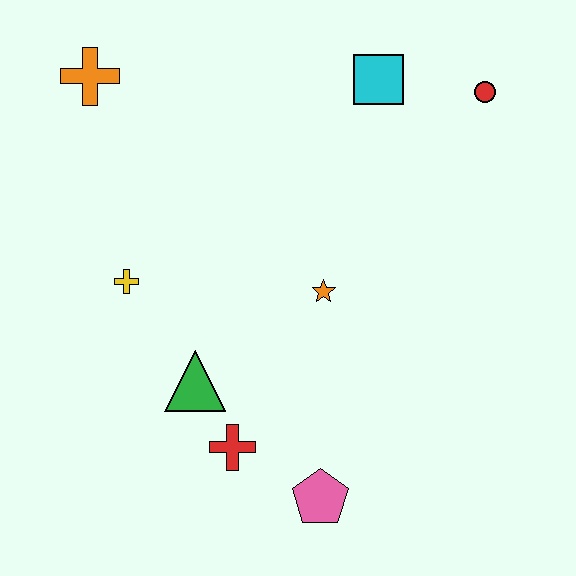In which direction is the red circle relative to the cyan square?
The red circle is to the right of the cyan square.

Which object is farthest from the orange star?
The orange cross is farthest from the orange star.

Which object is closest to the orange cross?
The yellow cross is closest to the orange cross.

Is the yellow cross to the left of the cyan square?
Yes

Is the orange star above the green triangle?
Yes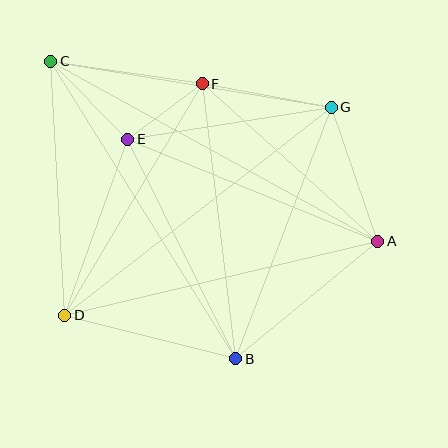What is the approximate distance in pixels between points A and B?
The distance between A and B is approximately 184 pixels.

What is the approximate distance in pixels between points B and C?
The distance between B and C is approximately 350 pixels.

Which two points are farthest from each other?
Points A and C are farthest from each other.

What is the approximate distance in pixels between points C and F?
The distance between C and F is approximately 153 pixels.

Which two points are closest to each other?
Points E and F are closest to each other.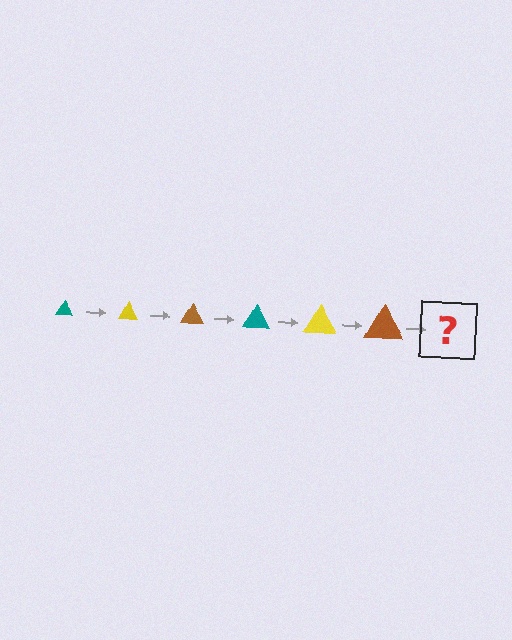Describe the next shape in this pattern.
It should be a teal triangle, larger than the previous one.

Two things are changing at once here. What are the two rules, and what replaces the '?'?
The two rules are that the triangle grows larger each step and the color cycles through teal, yellow, and brown. The '?' should be a teal triangle, larger than the previous one.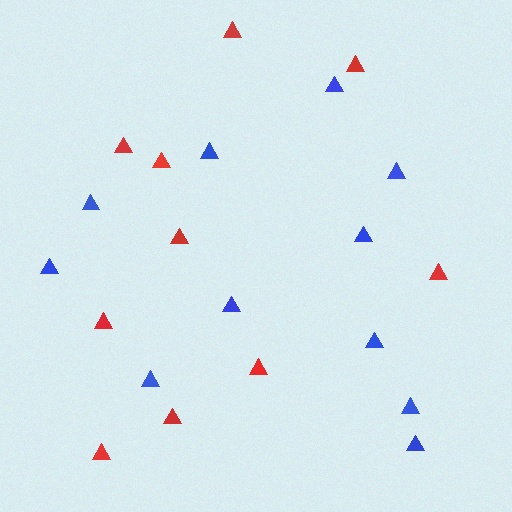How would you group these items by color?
There are 2 groups: one group of blue triangles (11) and one group of red triangles (10).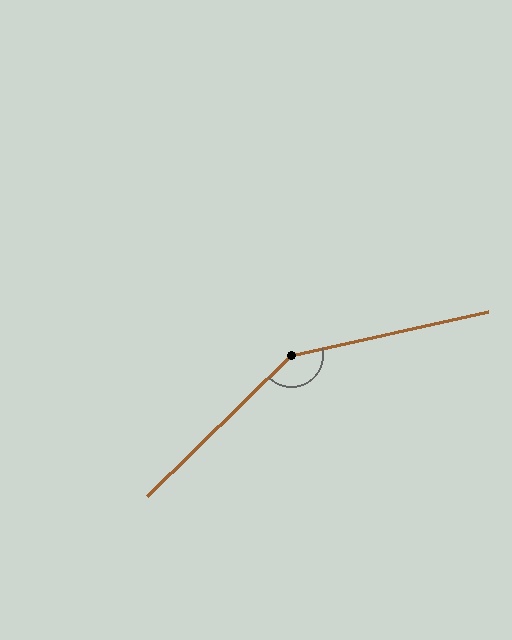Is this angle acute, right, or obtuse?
It is obtuse.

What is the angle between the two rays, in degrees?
Approximately 148 degrees.